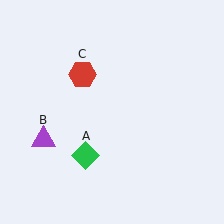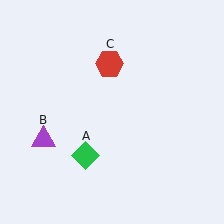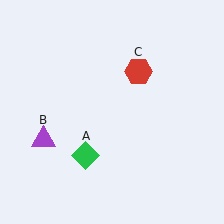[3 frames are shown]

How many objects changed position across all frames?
1 object changed position: red hexagon (object C).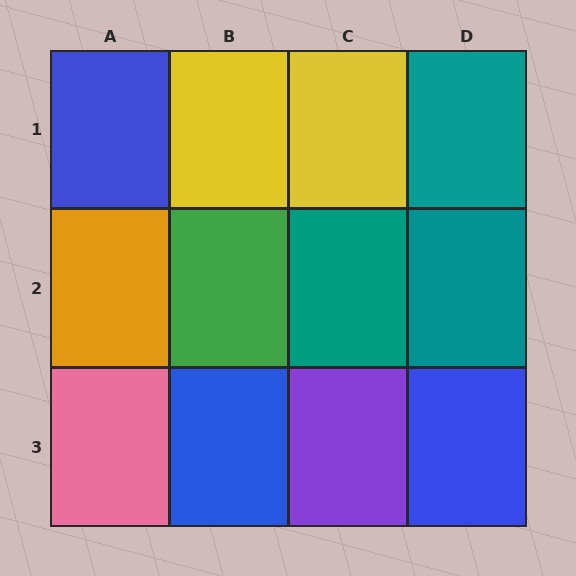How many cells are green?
1 cell is green.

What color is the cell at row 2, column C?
Teal.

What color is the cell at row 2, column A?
Orange.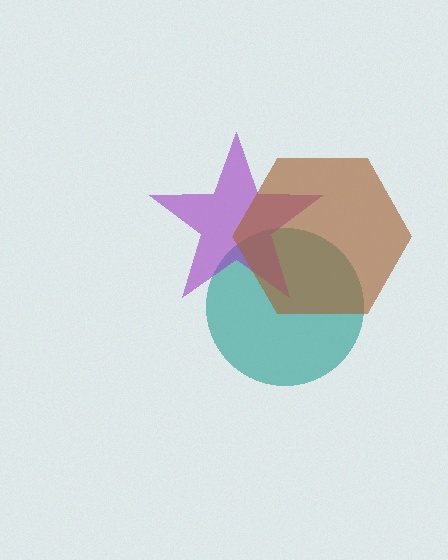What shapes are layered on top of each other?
The layered shapes are: a teal circle, a purple star, a brown hexagon.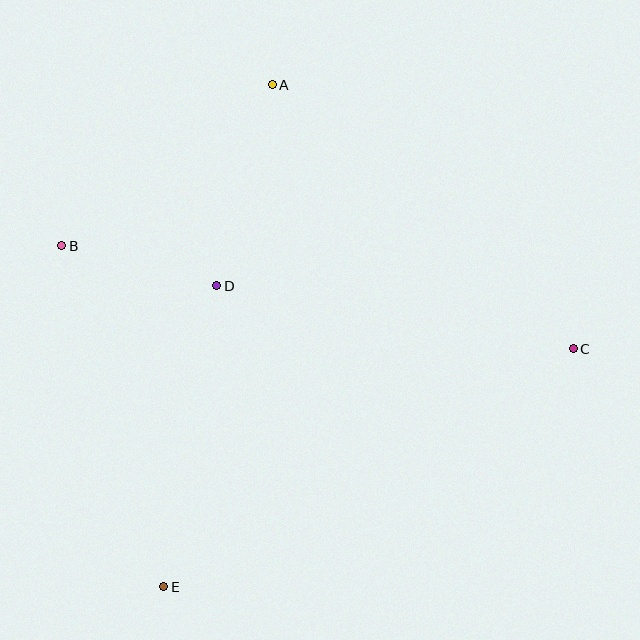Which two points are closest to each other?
Points B and D are closest to each other.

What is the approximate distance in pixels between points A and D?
The distance between A and D is approximately 208 pixels.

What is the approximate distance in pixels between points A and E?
The distance between A and E is approximately 514 pixels.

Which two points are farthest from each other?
Points B and C are farthest from each other.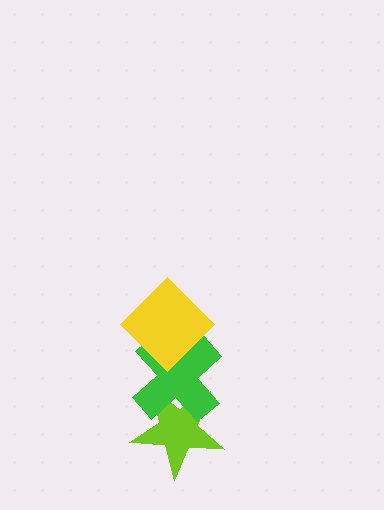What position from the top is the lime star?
The lime star is 3rd from the top.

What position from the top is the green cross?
The green cross is 2nd from the top.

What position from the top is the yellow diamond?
The yellow diamond is 1st from the top.